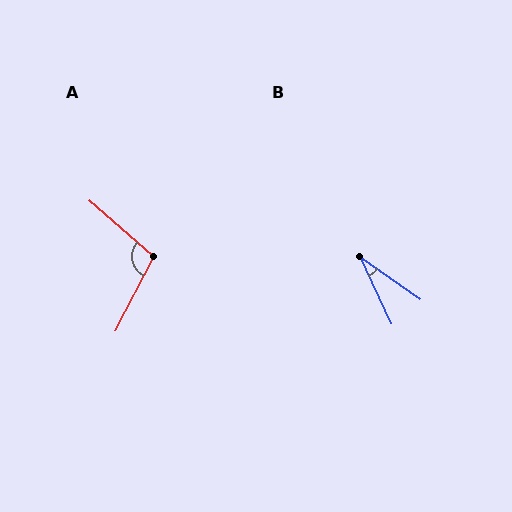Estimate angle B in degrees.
Approximately 30 degrees.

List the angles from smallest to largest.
B (30°), A (104°).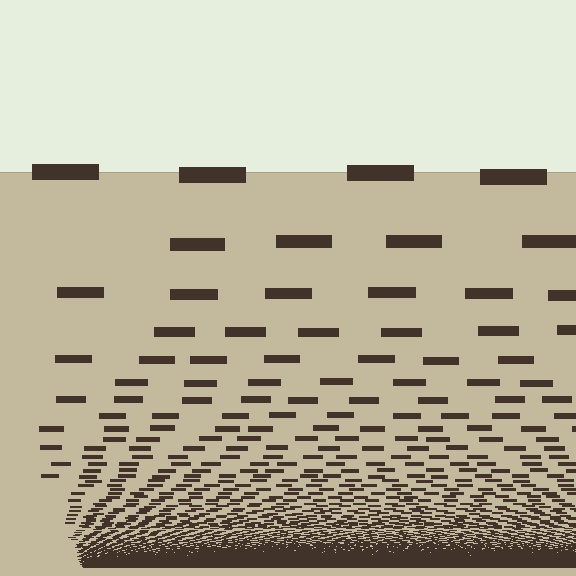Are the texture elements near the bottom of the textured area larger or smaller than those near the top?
Smaller. The gradient is inverted — elements near the bottom are smaller and denser.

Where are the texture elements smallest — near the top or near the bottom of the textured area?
Near the bottom.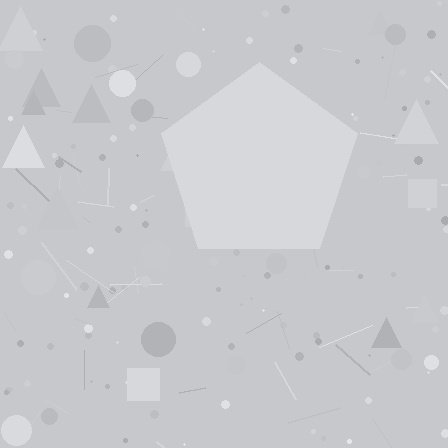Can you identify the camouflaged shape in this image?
The camouflaged shape is a pentagon.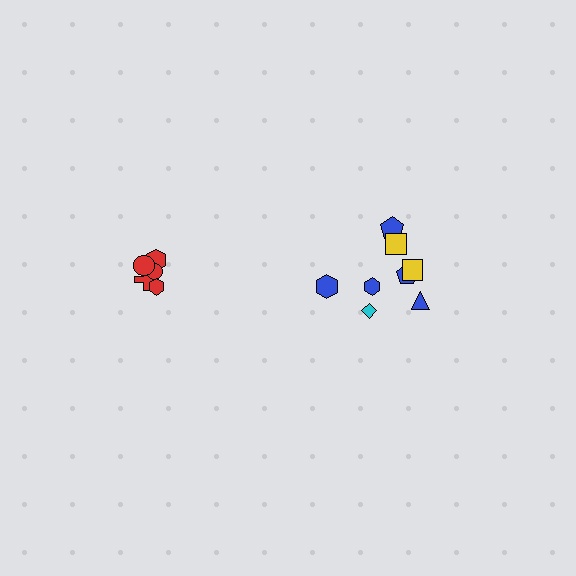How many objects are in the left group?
There are 5 objects.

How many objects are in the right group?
There are 8 objects.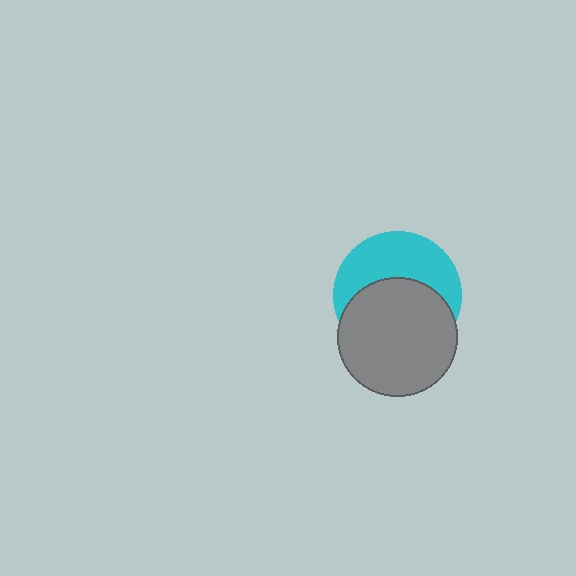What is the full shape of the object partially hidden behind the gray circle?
The partially hidden object is a cyan circle.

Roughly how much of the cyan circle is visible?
About half of it is visible (roughly 46%).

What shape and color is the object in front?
The object in front is a gray circle.